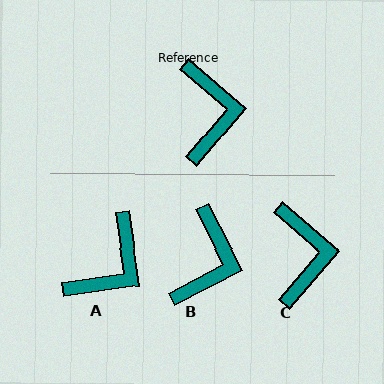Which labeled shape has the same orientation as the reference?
C.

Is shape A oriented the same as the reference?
No, it is off by about 41 degrees.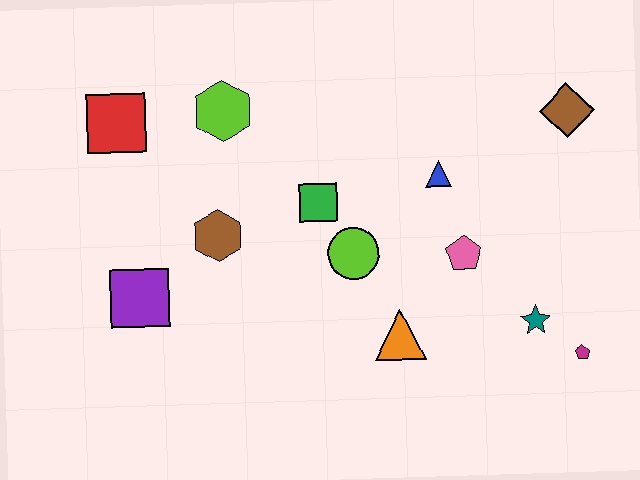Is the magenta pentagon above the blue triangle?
No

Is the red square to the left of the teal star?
Yes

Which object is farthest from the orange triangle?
The red square is farthest from the orange triangle.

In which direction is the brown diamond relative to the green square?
The brown diamond is to the right of the green square.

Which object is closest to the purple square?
The brown hexagon is closest to the purple square.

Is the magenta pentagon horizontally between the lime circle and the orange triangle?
No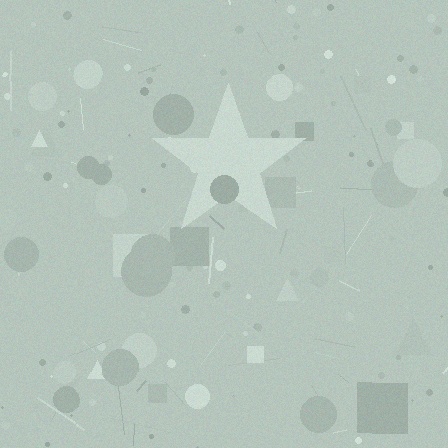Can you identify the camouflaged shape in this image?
The camouflaged shape is a star.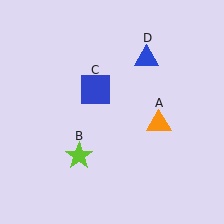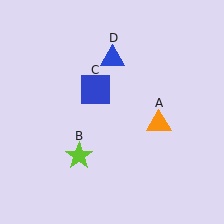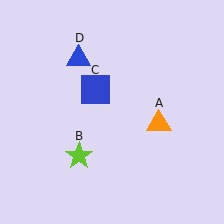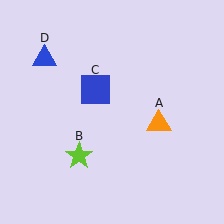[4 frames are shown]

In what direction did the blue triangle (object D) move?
The blue triangle (object D) moved left.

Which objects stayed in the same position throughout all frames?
Orange triangle (object A) and lime star (object B) and blue square (object C) remained stationary.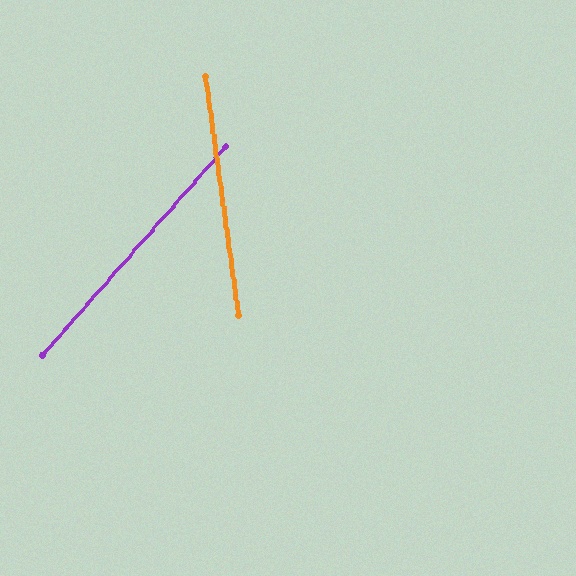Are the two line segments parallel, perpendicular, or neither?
Neither parallel nor perpendicular — they differ by about 49°.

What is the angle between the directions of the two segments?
Approximately 49 degrees.